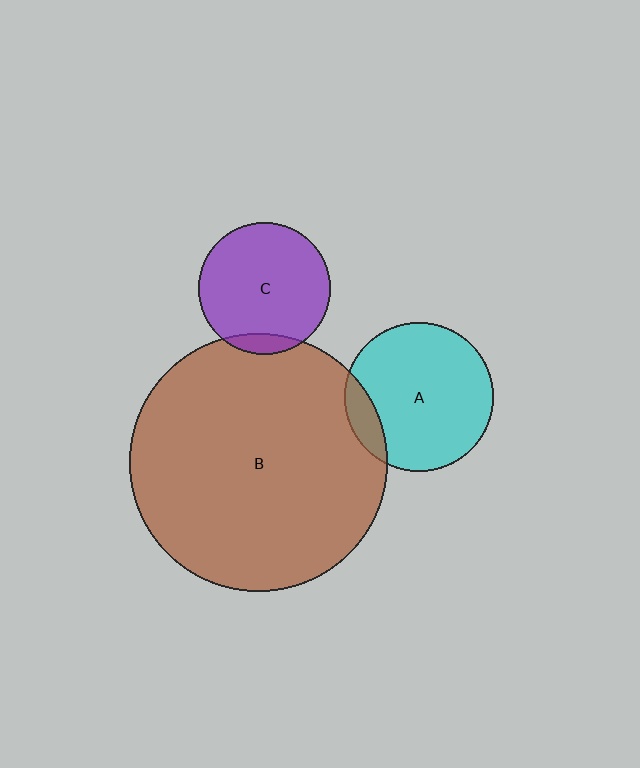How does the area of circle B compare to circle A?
Approximately 3.0 times.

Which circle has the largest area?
Circle B (brown).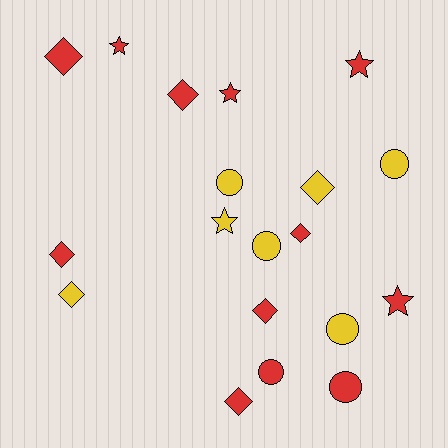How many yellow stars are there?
There is 1 yellow star.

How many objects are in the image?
There are 19 objects.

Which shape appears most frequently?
Diamond, with 8 objects.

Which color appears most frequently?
Red, with 12 objects.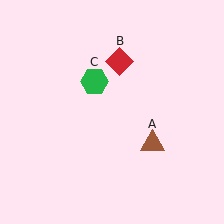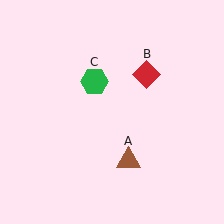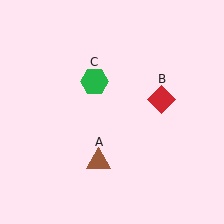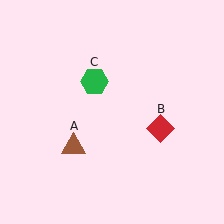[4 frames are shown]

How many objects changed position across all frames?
2 objects changed position: brown triangle (object A), red diamond (object B).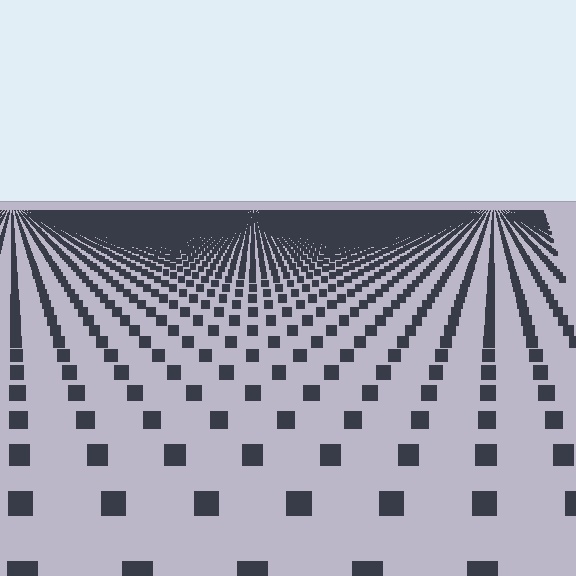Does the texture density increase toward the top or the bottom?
Density increases toward the top.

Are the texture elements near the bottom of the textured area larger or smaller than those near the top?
Larger. Near the bottom, elements are closer to the viewer and appear at a bigger on-screen size.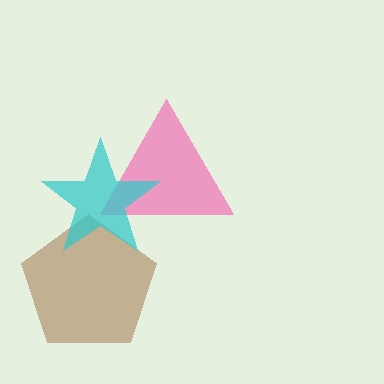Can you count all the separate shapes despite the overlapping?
Yes, there are 3 separate shapes.